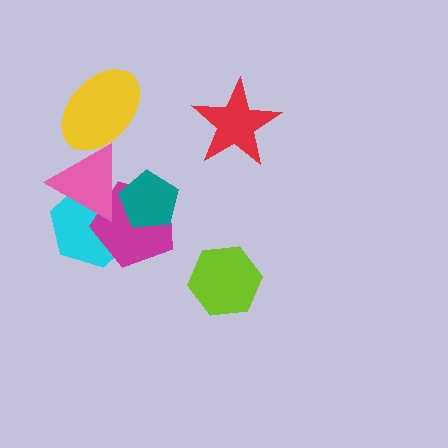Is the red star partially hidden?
No, no other shape covers it.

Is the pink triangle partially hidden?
Yes, it is partially covered by another shape.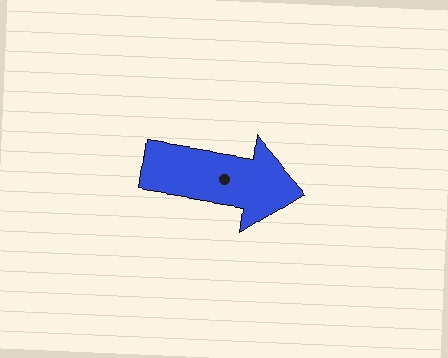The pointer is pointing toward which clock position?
Roughly 3 o'clock.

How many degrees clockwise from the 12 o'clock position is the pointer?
Approximately 98 degrees.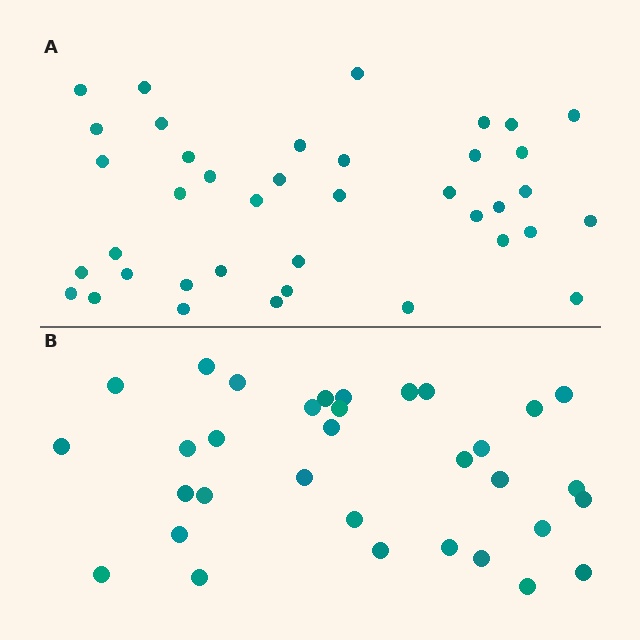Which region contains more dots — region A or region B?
Region A (the top region) has more dots.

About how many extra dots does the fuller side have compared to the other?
Region A has about 6 more dots than region B.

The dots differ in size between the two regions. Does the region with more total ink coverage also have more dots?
No. Region B has more total ink coverage because its dots are larger, but region A actually contains more individual dots. Total area can be misleading — the number of items is what matters here.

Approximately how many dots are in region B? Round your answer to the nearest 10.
About 30 dots. (The exact count is 33, which rounds to 30.)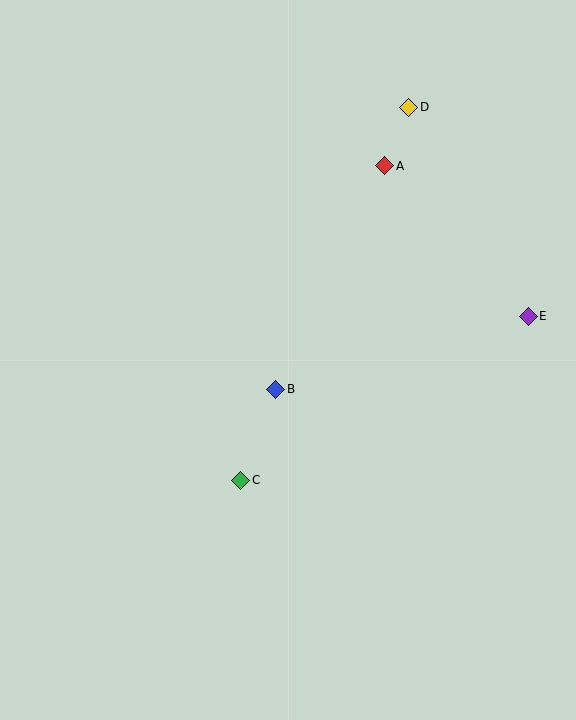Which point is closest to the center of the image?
Point B at (276, 389) is closest to the center.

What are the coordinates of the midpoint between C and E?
The midpoint between C and E is at (384, 398).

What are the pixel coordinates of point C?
Point C is at (241, 480).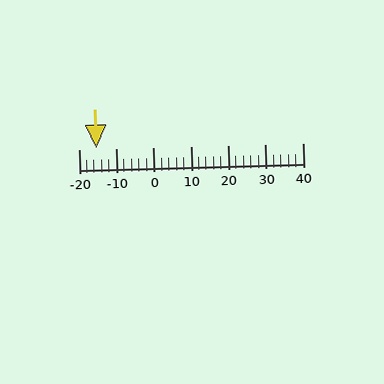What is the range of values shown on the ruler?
The ruler shows values from -20 to 40.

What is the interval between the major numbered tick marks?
The major tick marks are spaced 10 units apart.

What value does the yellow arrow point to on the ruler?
The yellow arrow points to approximately -15.